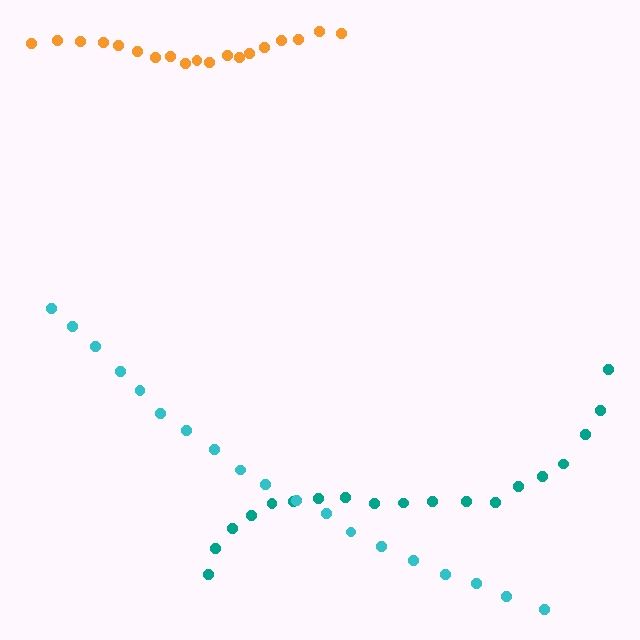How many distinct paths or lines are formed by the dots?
There are 3 distinct paths.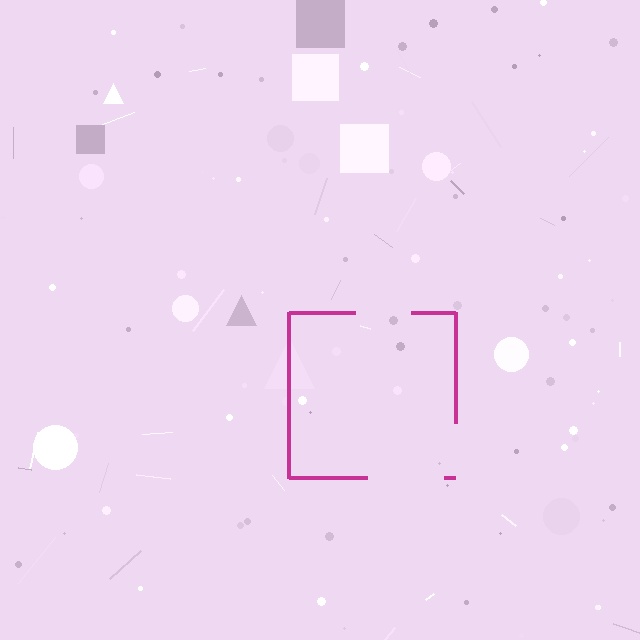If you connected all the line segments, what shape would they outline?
They would outline a square.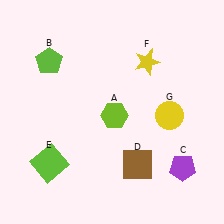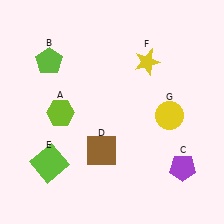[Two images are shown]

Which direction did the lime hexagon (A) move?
The lime hexagon (A) moved left.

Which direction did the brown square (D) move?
The brown square (D) moved left.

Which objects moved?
The objects that moved are: the lime hexagon (A), the brown square (D).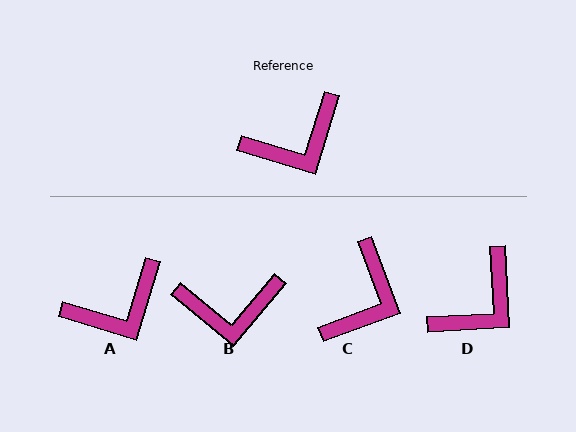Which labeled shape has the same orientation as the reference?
A.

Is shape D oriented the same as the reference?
No, it is off by about 20 degrees.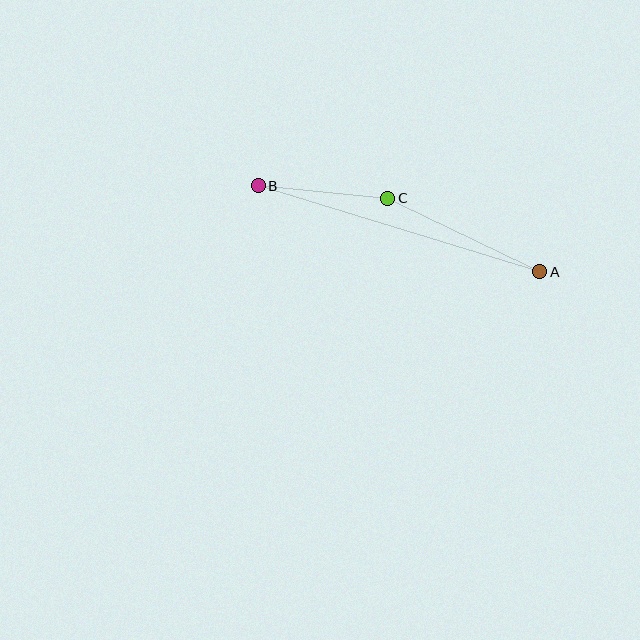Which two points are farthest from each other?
Points A and B are farthest from each other.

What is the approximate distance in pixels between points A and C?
The distance between A and C is approximately 169 pixels.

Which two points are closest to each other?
Points B and C are closest to each other.